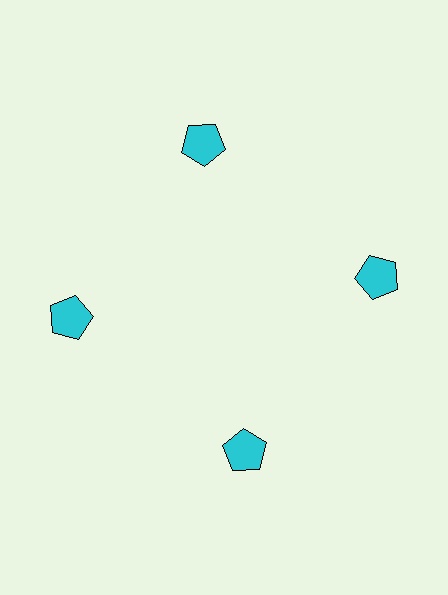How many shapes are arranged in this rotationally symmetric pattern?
There are 4 shapes, arranged in 4 groups of 1.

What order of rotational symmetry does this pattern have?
This pattern has 4-fold rotational symmetry.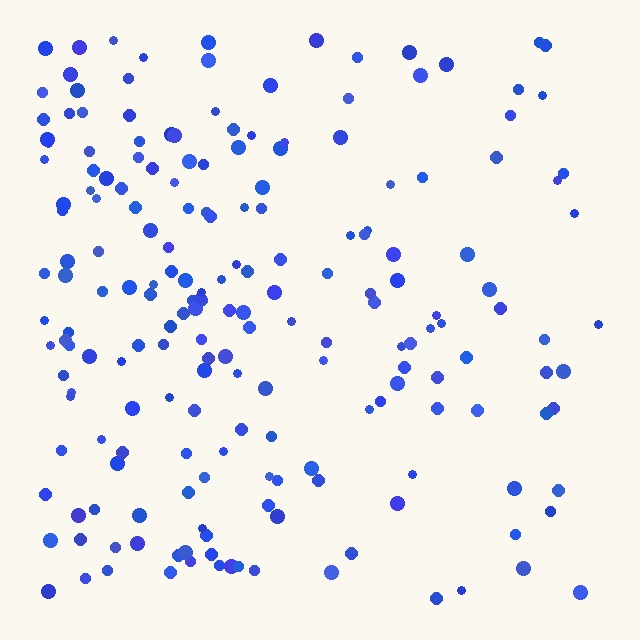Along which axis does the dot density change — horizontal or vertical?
Horizontal.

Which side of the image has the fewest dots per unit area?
The right.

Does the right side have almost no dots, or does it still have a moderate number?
Still a moderate number, just noticeably fewer than the left.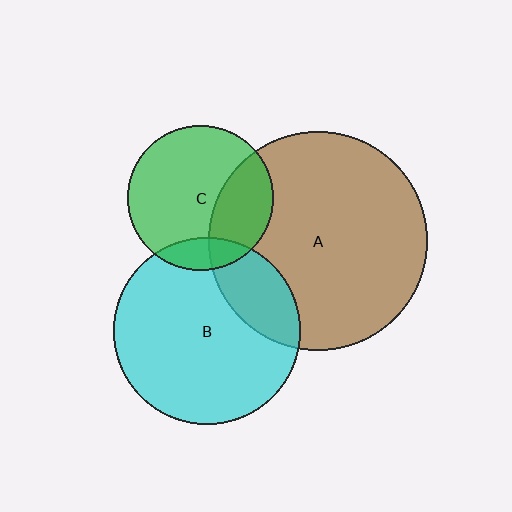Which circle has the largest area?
Circle A (brown).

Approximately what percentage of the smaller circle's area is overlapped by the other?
Approximately 15%.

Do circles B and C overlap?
Yes.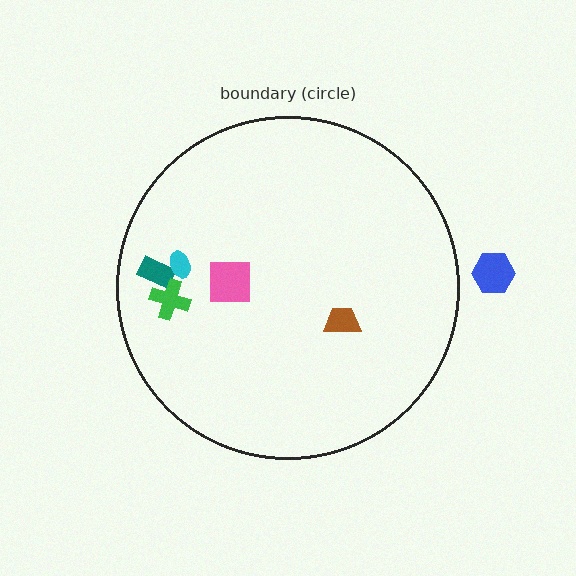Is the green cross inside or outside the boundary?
Inside.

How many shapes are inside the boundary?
5 inside, 1 outside.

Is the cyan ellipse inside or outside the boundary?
Inside.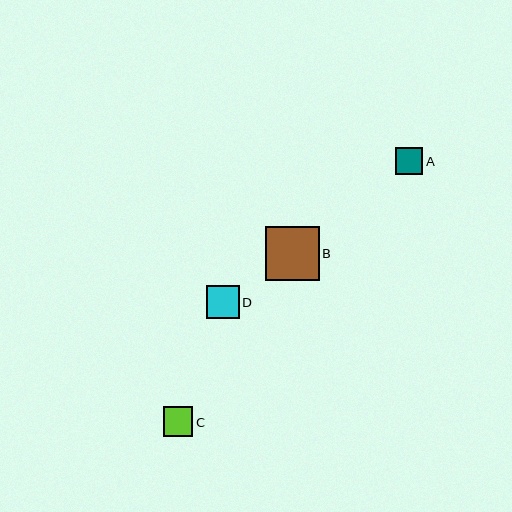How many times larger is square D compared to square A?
Square D is approximately 1.2 times the size of square A.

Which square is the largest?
Square B is the largest with a size of approximately 54 pixels.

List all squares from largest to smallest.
From largest to smallest: B, D, C, A.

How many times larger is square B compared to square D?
Square B is approximately 1.7 times the size of square D.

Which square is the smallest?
Square A is the smallest with a size of approximately 27 pixels.